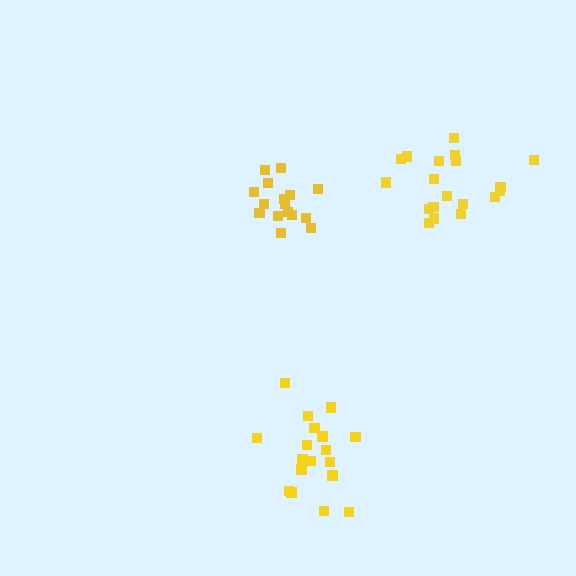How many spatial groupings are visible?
There are 3 spatial groupings.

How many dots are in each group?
Group 1: 16 dots, Group 2: 18 dots, Group 3: 19 dots (53 total).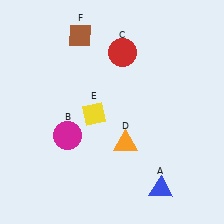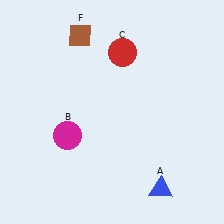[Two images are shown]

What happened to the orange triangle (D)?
The orange triangle (D) was removed in Image 2. It was in the bottom-right area of Image 1.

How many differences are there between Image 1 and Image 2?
There are 2 differences between the two images.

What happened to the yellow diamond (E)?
The yellow diamond (E) was removed in Image 2. It was in the bottom-left area of Image 1.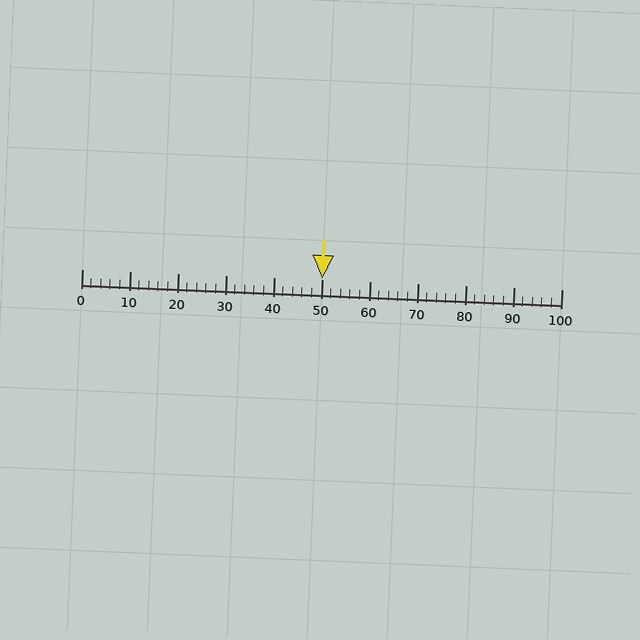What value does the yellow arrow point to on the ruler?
The yellow arrow points to approximately 50.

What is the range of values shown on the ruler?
The ruler shows values from 0 to 100.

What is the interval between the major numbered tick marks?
The major tick marks are spaced 10 units apart.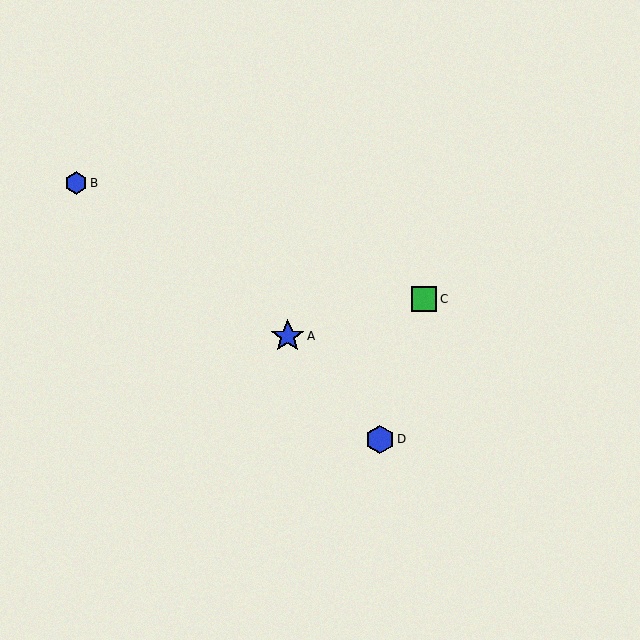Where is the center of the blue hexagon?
The center of the blue hexagon is at (380, 439).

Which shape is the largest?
The blue star (labeled A) is the largest.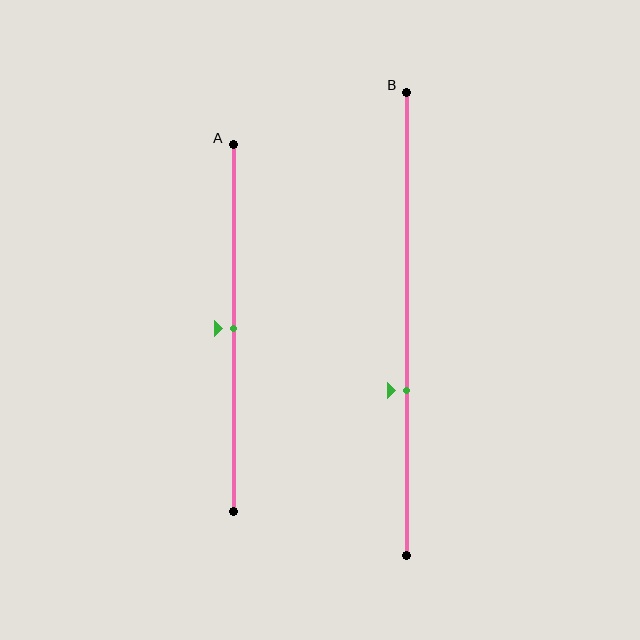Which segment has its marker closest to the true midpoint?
Segment A has its marker closest to the true midpoint.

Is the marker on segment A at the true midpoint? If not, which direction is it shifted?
Yes, the marker on segment A is at the true midpoint.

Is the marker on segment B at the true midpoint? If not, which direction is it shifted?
No, the marker on segment B is shifted downward by about 14% of the segment length.